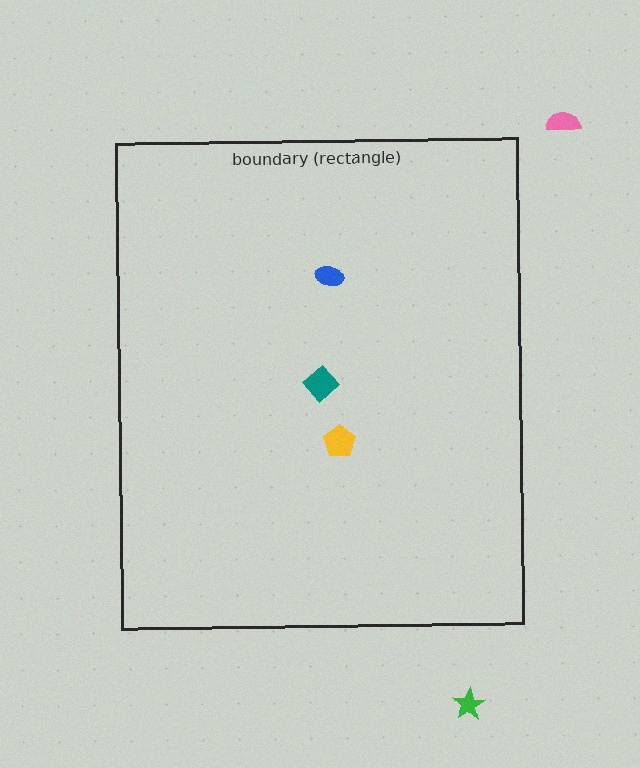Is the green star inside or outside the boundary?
Outside.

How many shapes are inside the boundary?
3 inside, 2 outside.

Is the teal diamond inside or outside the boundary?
Inside.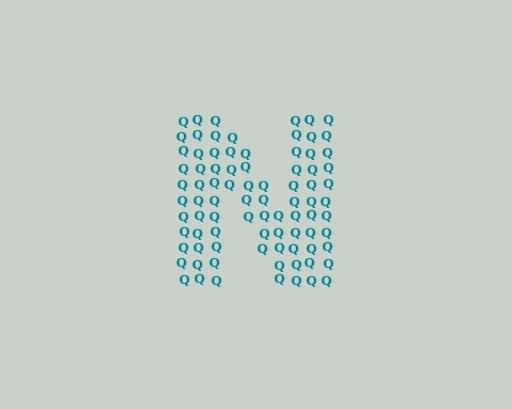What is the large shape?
The large shape is the letter N.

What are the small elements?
The small elements are letter Q's.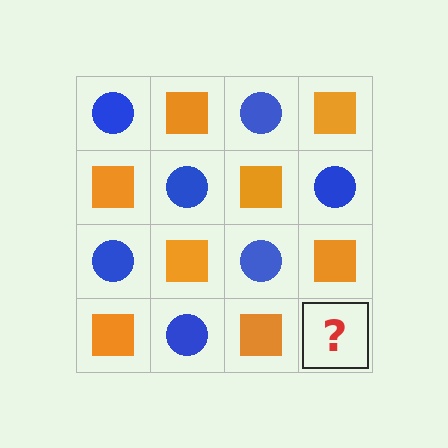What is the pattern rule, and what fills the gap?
The rule is that it alternates blue circle and orange square in a checkerboard pattern. The gap should be filled with a blue circle.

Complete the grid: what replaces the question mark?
The question mark should be replaced with a blue circle.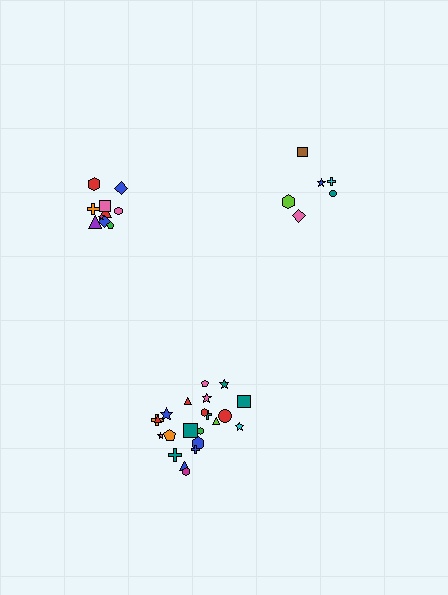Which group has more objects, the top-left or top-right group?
The top-left group.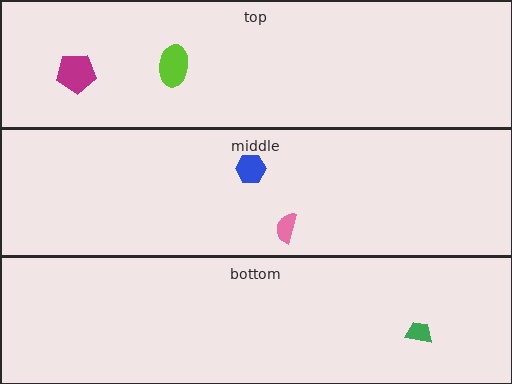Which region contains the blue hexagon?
The middle region.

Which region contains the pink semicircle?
The middle region.